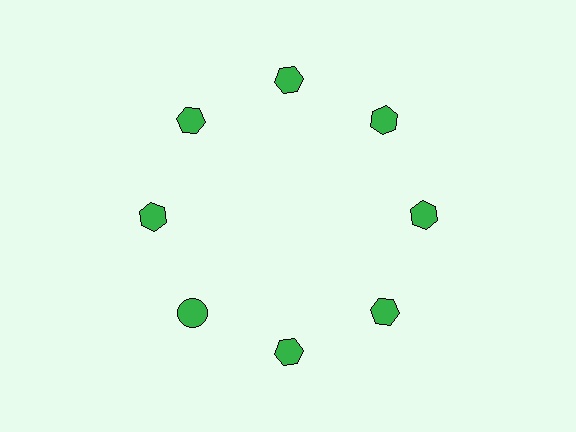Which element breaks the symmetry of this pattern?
The green circle at roughly the 8 o'clock position breaks the symmetry. All other shapes are green hexagons.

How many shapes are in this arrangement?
There are 8 shapes arranged in a ring pattern.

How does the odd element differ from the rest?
It has a different shape: circle instead of hexagon.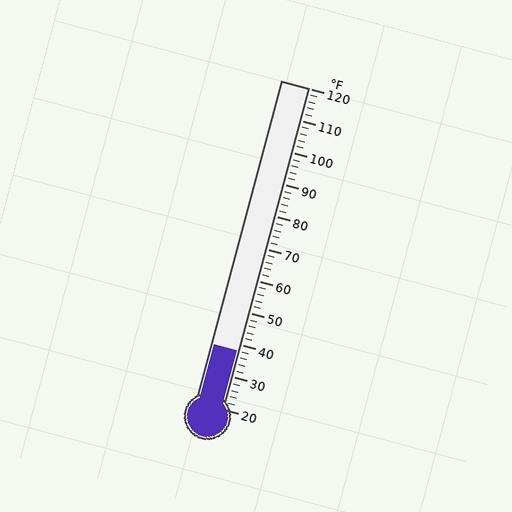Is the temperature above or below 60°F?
The temperature is below 60°F.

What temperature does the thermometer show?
The thermometer shows approximately 38°F.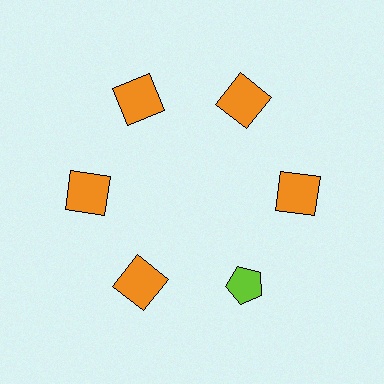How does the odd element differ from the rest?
It differs in both color (lime instead of orange) and shape (pentagon instead of square).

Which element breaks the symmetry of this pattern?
The lime pentagon at roughly the 5 o'clock position breaks the symmetry. All other shapes are orange squares.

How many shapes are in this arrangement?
There are 6 shapes arranged in a ring pattern.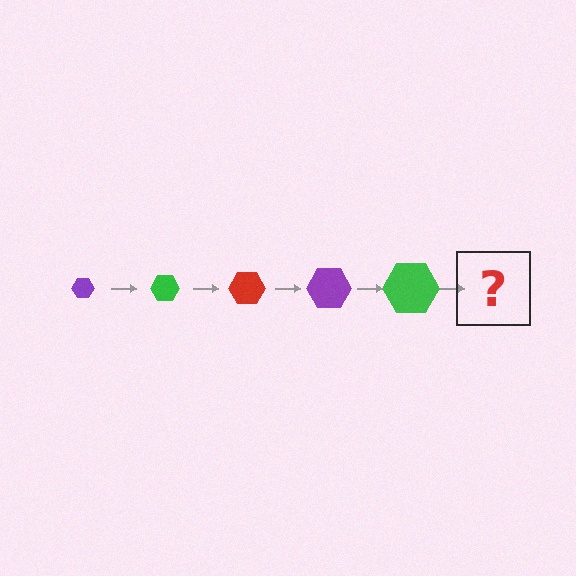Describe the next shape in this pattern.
It should be a red hexagon, larger than the previous one.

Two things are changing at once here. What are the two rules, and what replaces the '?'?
The two rules are that the hexagon grows larger each step and the color cycles through purple, green, and red. The '?' should be a red hexagon, larger than the previous one.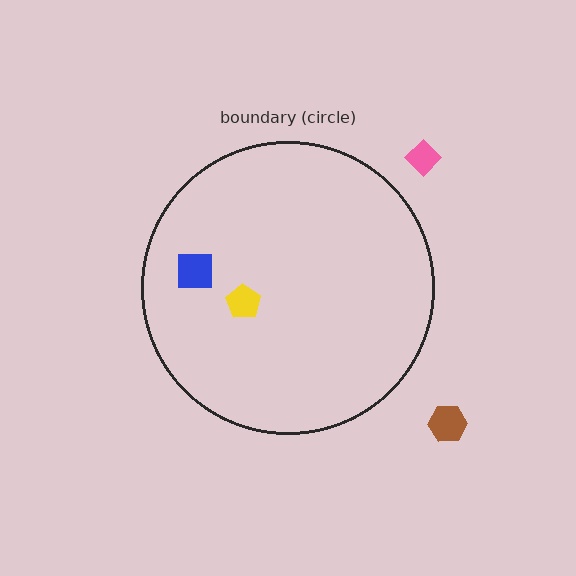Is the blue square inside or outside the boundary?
Inside.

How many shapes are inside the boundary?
2 inside, 2 outside.